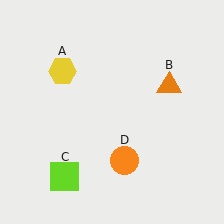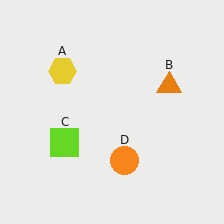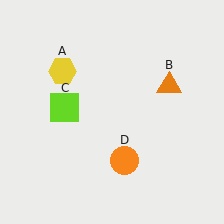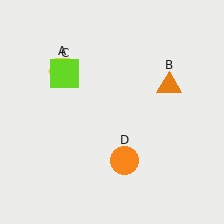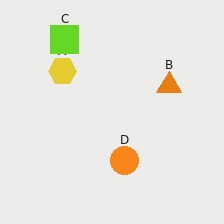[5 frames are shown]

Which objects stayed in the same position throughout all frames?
Yellow hexagon (object A) and orange triangle (object B) and orange circle (object D) remained stationary.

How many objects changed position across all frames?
1 object changed position: lime square (object C).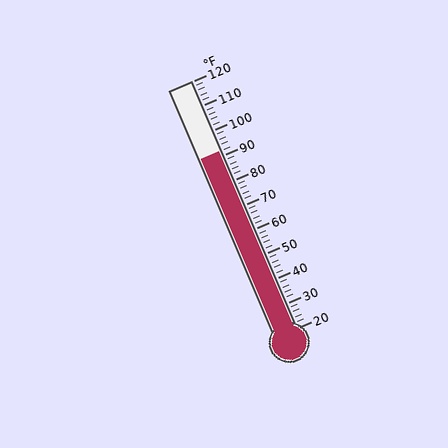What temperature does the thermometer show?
The thermometer shows approximately 92°F.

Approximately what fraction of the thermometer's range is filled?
The thermometer is filled to approximately 70% of its range.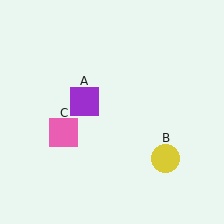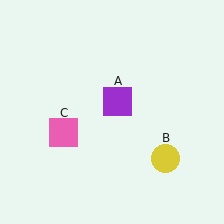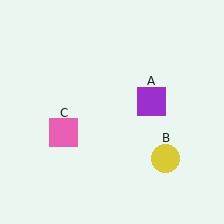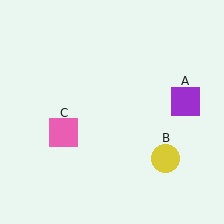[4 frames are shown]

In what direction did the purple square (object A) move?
The purple square (object A) moved right.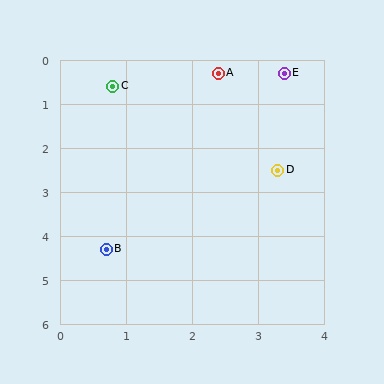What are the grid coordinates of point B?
Point B is at approximately (0.7, 4.3).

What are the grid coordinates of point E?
Point E is at approximately (3.4, 0.3).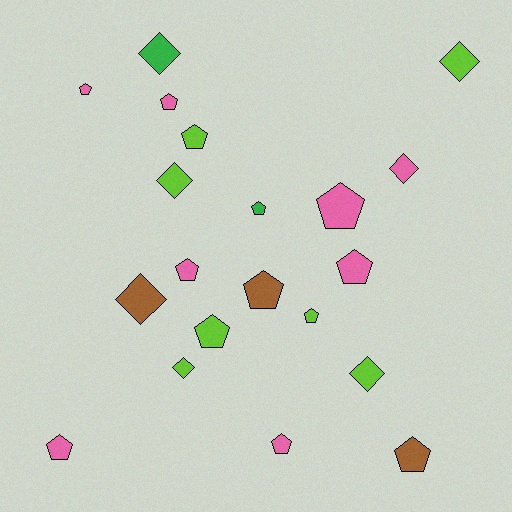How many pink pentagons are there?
There are 7 pink pentagons.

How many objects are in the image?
There are 20 objects.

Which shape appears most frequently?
Pentagon, with 13 objects.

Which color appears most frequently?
Pink, with 8 objects.